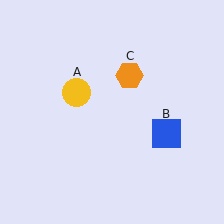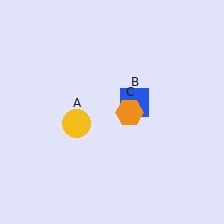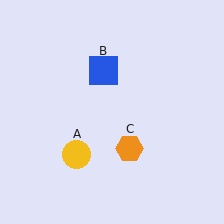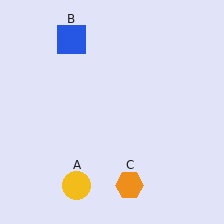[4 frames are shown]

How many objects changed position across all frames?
3 objects changed position: yellow circle (object A), blue square (object B), orange hexagon (object C).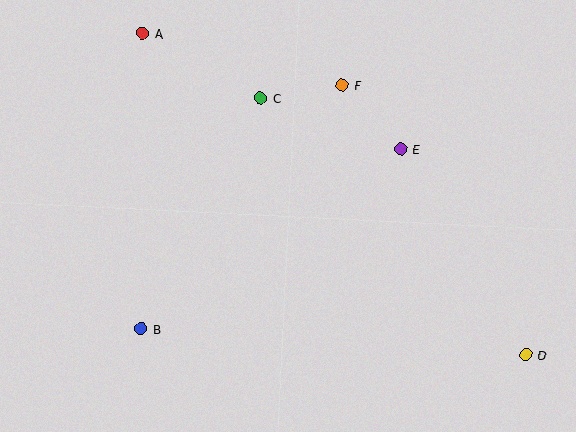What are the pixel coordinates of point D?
Point D is at (526, 355).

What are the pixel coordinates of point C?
Point C is at (260, 98).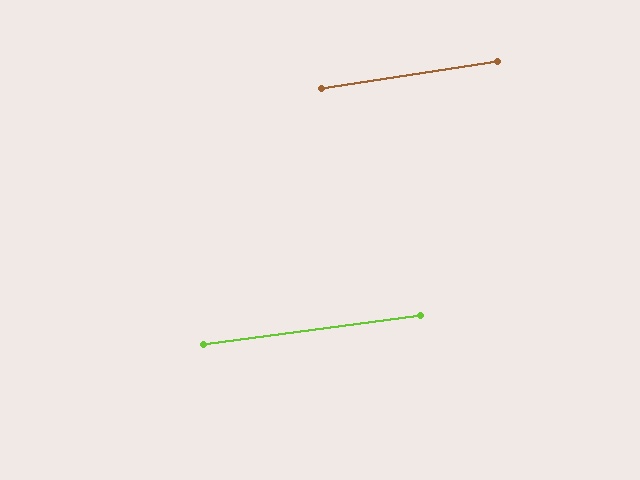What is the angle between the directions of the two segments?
Approximately 1 degree.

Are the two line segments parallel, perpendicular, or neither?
Parallel — their directions differ by only 1.3°.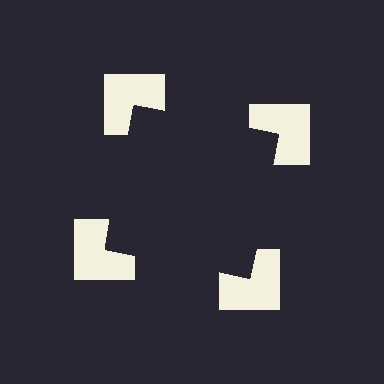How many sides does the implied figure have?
4 sides.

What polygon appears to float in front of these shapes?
An illusory square — its edges are inferred from the aligned wedge cuts in the notched squares, not physically drawn.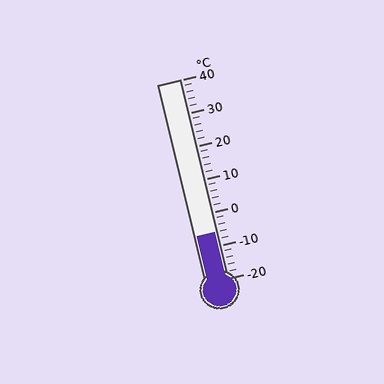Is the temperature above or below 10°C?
The temperature is below 10°C.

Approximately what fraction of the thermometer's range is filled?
The thermometer is filled to approximately 25% of its range.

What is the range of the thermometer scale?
The thermometer scale ranges from -20°C to 40°C.